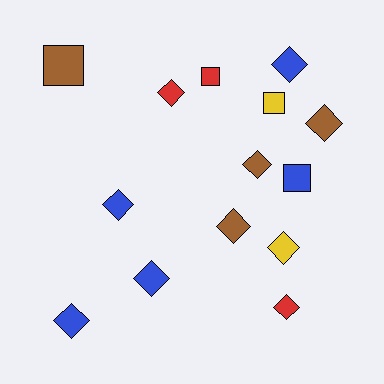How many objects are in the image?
There are 14 objects.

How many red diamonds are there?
There are 2 red diamonds.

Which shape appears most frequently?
Diamond, with 10 objects.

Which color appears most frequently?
Blue, with 5 objects.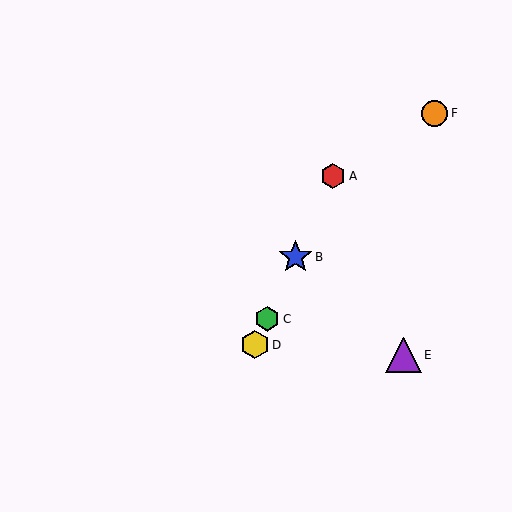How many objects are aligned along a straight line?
4 objects (A, B, C, D) are aligned along a straight line.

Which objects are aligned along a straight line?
Objects A, B, C, D are aligned along a straight line.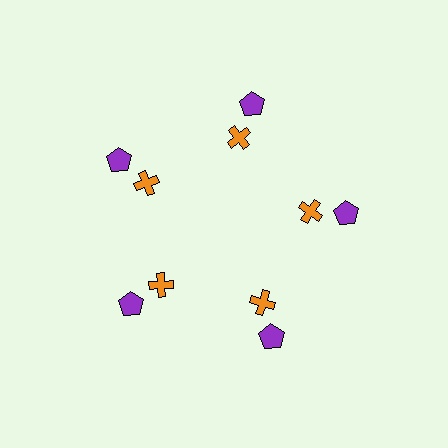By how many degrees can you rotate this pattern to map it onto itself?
The pattern maps onto itself every 72 degrees of rotation.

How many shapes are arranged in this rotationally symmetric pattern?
There are 10 shapes, arranged in 5 groups of 2.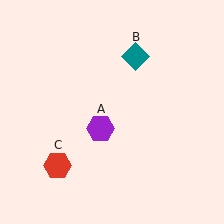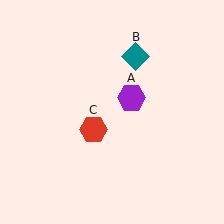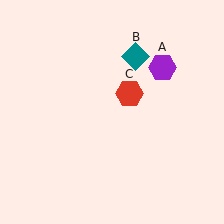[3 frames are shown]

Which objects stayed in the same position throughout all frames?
Teal diamond (object B) remained stationary.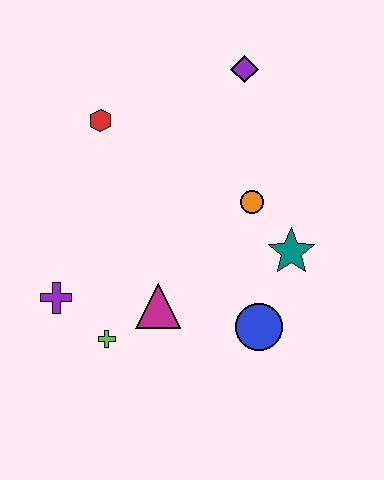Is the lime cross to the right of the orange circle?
No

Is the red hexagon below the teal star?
No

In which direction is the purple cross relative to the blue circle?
The purple cross is to the left of the blue circle.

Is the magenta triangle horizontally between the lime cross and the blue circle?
Yes